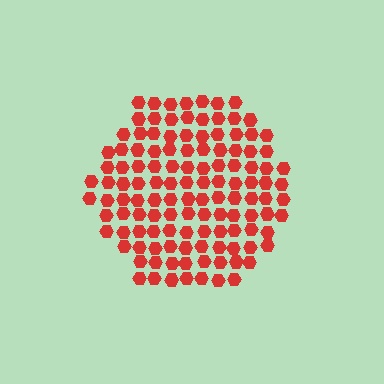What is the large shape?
The large shape is a hexagon.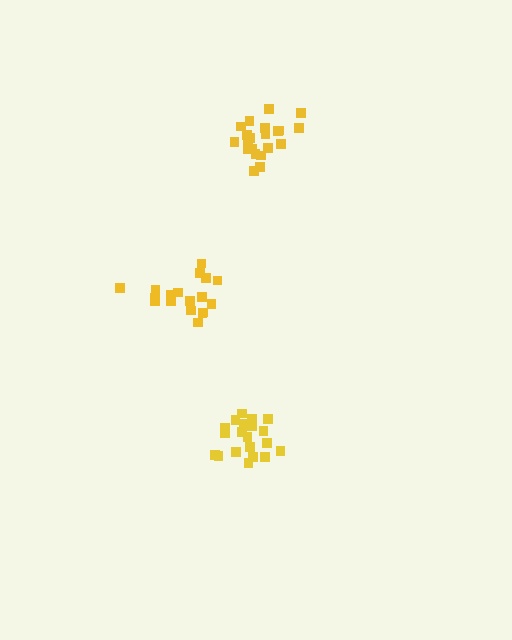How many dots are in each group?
Group 1: 20 dots, Group 2: 21 dots, Group 3: 18 dots (59 total).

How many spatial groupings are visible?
There are 3 spatial groupings.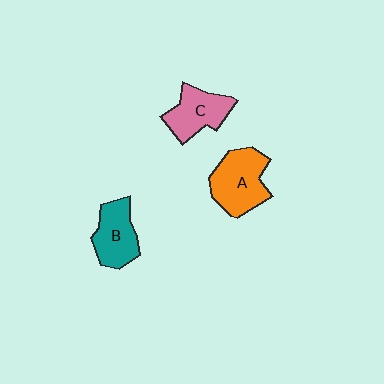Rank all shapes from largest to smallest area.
From largest to smallest: A (orange), C (pink), B (teal).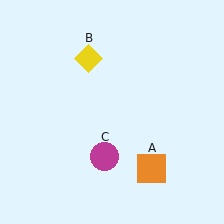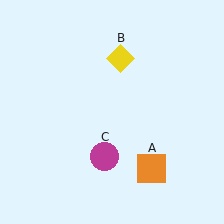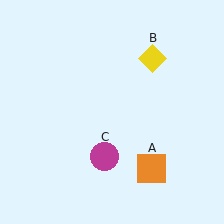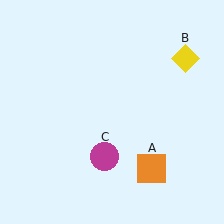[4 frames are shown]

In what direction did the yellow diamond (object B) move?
The yellow diamond (object B) moved right.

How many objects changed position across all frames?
1 object changed position: yellow diamond (object B).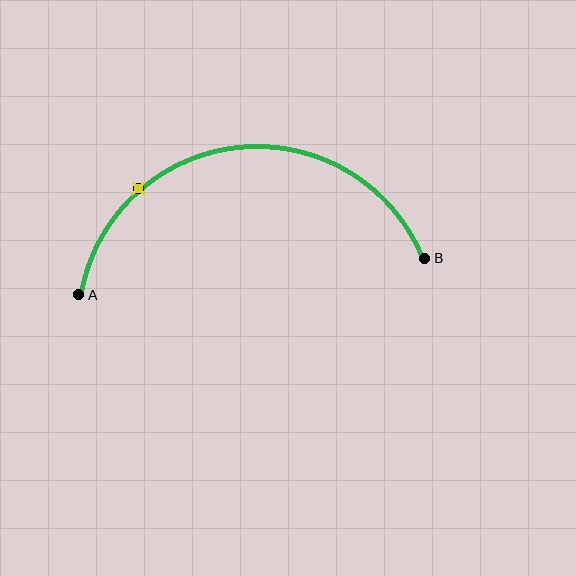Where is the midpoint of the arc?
The arc midpoint is the point on the curve farthest from the straight line joining A and B. It sits above that line.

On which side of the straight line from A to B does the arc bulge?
The arc bulges above the straight line connecting A and B.